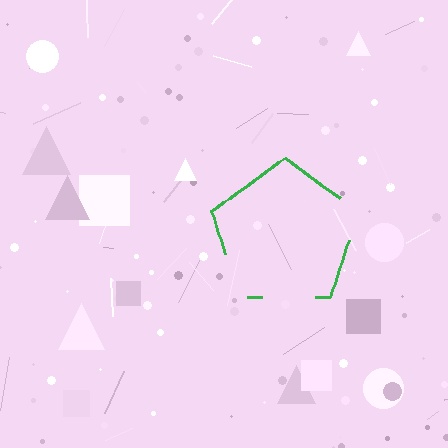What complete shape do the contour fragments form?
The contour fragments form a pentagon.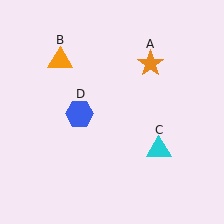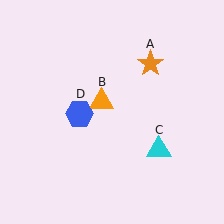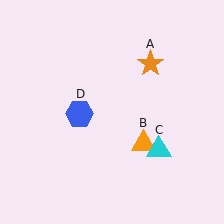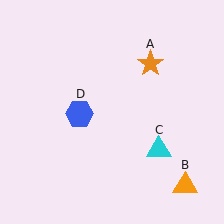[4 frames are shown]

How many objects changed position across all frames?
1 object changed position: orange triangle (object B).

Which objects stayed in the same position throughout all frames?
Orange star (object A) and cyan triangle (object C) and blue hexagon (object D) remained stationary.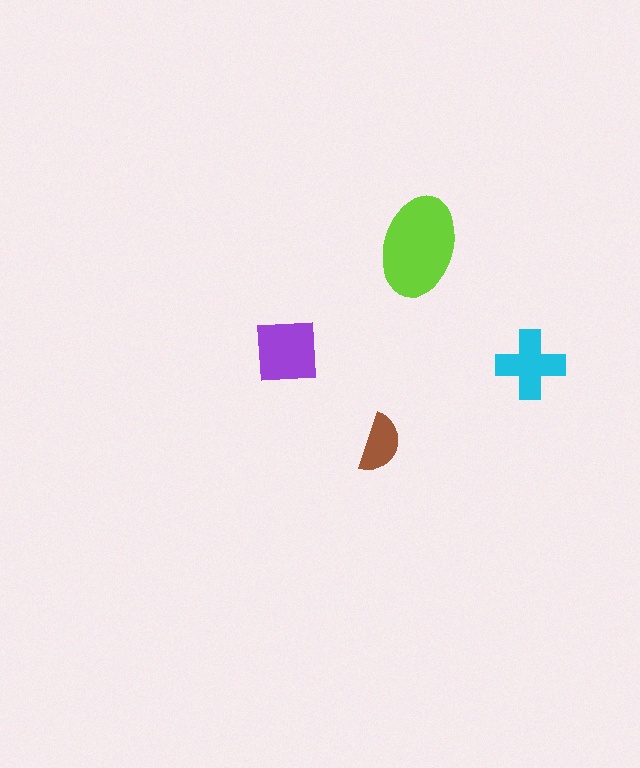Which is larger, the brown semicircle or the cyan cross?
The cyan cross.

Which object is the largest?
The lime ellipse.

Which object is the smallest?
The brown semicircle.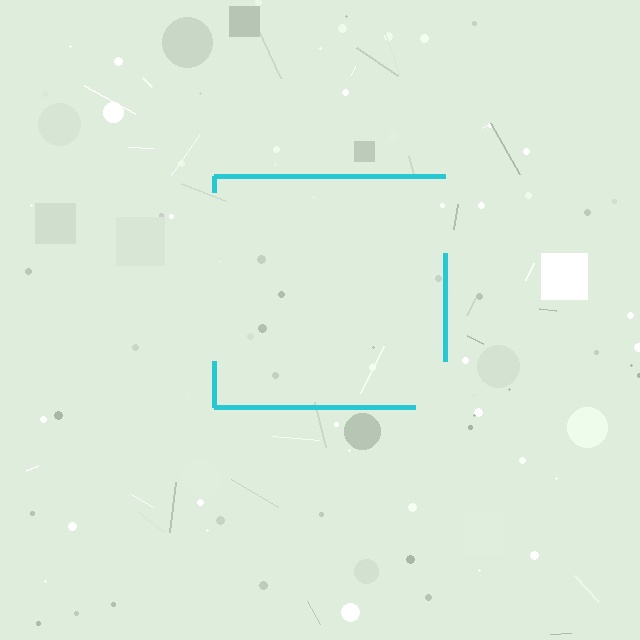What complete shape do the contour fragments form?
The contour fragments form a square.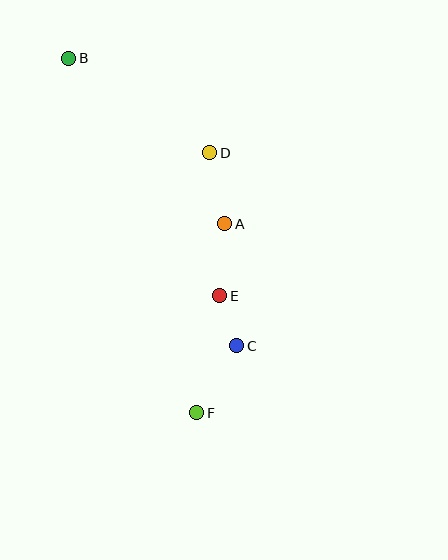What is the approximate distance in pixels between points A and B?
The distance between A and B is approximately 228 pixels.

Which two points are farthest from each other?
Points B and F are farthest from each other.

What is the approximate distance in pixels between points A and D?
The distance between A and D is approximately 73 pixels.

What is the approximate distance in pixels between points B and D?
The distance between B and D is approximately 170 pixels.